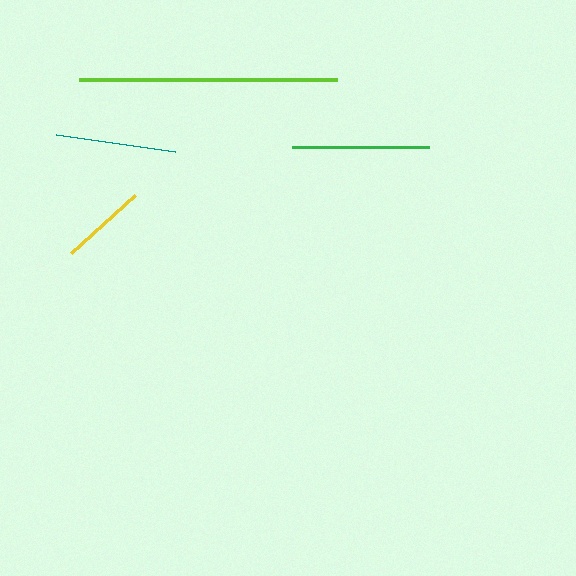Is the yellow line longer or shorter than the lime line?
The lime line is longer than the yellow line.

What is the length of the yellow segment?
The yellow segment is approximately 87 pixels long.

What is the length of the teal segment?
The teal segment is approximately 120 pixels long.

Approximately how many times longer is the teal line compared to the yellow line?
The teal line is approximately 1.4 times the length of the yellow line.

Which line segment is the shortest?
The yellow line is the shortest at approximately 87 pixels.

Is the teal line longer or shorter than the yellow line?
The teal line is longer than the yellow line.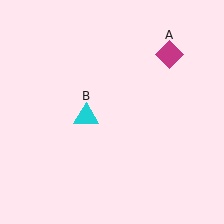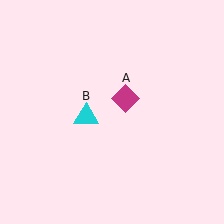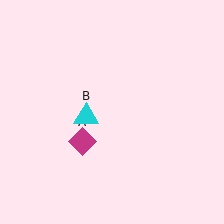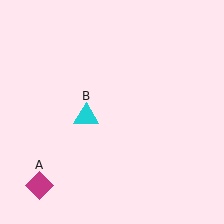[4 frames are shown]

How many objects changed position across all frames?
1 object changed position: magenta diamond (object A).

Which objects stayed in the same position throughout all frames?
Cyan triangle (object B) remained stationary.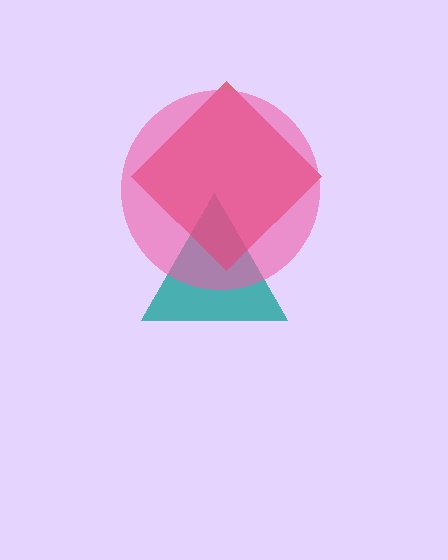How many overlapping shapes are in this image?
There are 3 overlapping shapes in the image.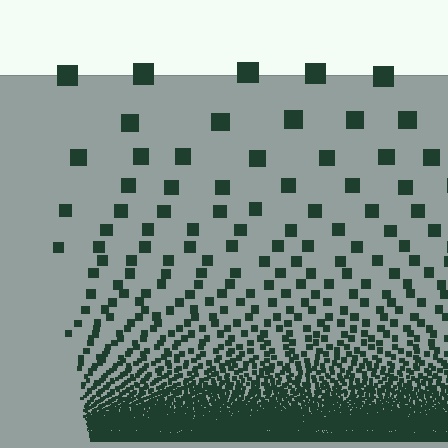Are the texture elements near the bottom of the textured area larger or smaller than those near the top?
Smaller. The gradient is inverted — elements near the bottom are smaller and denser.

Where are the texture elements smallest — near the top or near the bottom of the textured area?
Near the bottom.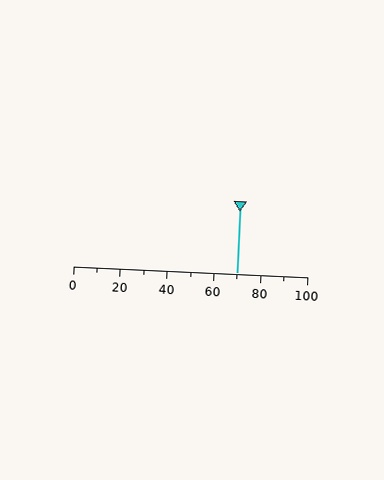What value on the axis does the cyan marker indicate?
The marker indicates approximately 70.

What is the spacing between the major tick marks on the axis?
The major ticks are spaced 20 apart.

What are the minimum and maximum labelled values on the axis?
The axis runs from 0 to 100.